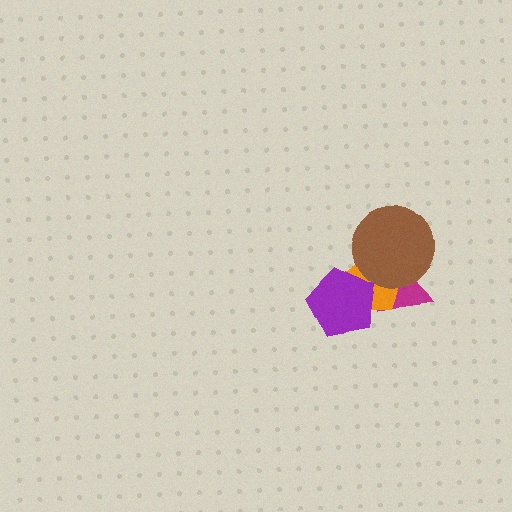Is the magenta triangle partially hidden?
Yes, it is partially covered by another shape.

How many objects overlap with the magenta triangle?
2 objects overlap with the magenta triangle.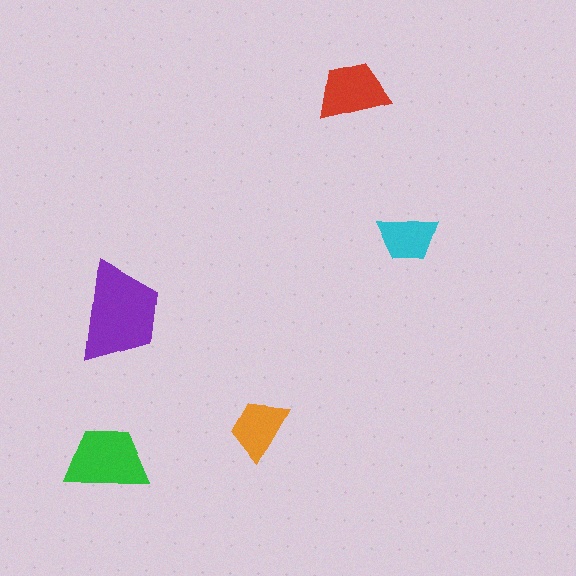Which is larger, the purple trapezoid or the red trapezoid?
The purple one.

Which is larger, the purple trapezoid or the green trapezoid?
The purple one.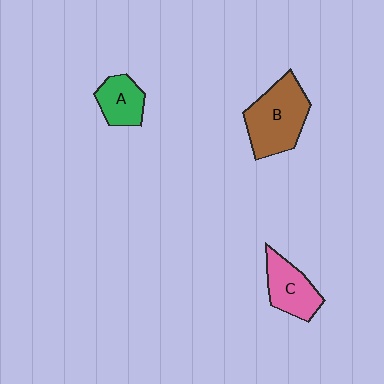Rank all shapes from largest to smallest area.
From largest to smallest: B (brown), C (pink), A (green).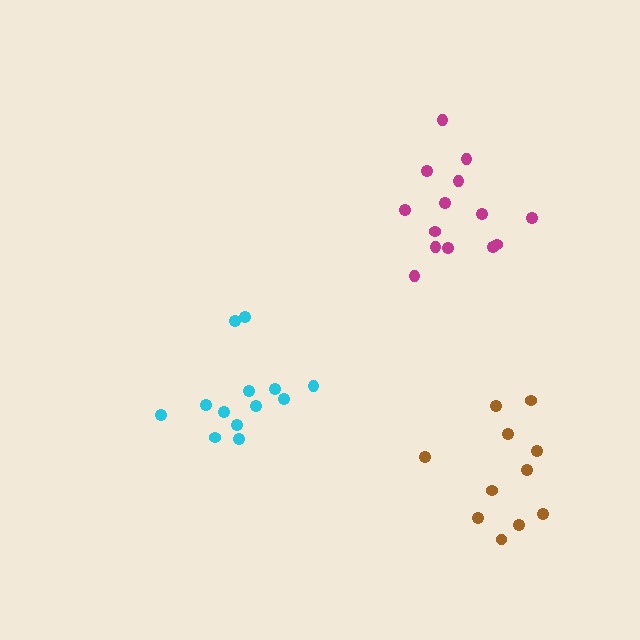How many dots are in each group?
Group 1: 13 dots, Group 2: 11 dots, Group 3: 14 dots (38 total).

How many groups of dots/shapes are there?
There are 3 groups.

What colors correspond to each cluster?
The clusters are colored: cyan, brown, magenta.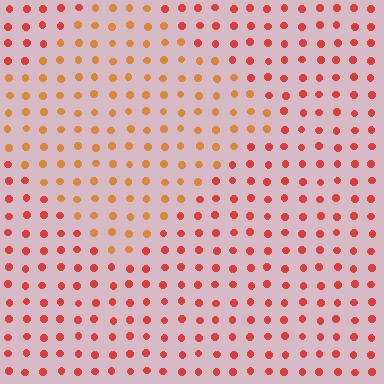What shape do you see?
I see a diamond.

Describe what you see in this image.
The image is filled with small red elements in a uniform arrangement. A diamond-shaped region is visible where the elements are tinted to a slightly different hue, forming a subtle color boundary.